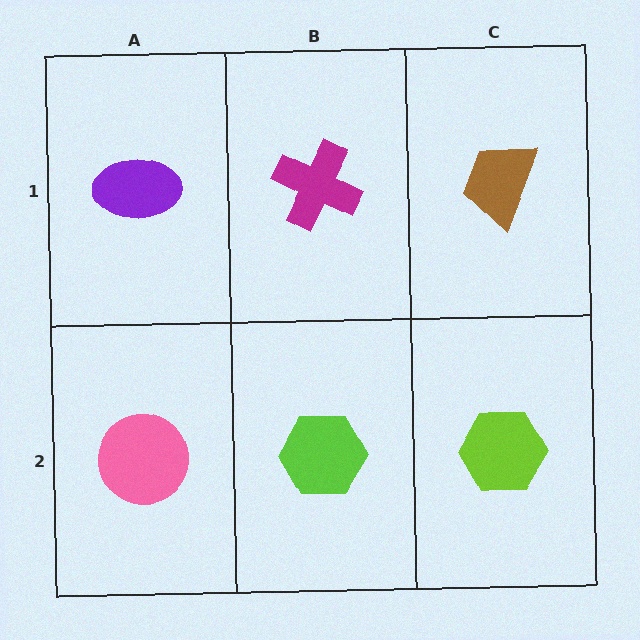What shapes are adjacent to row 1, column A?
A pink circle (row 2, column A), a magenta cross (row 1, column B).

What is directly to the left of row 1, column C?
A magenta cross.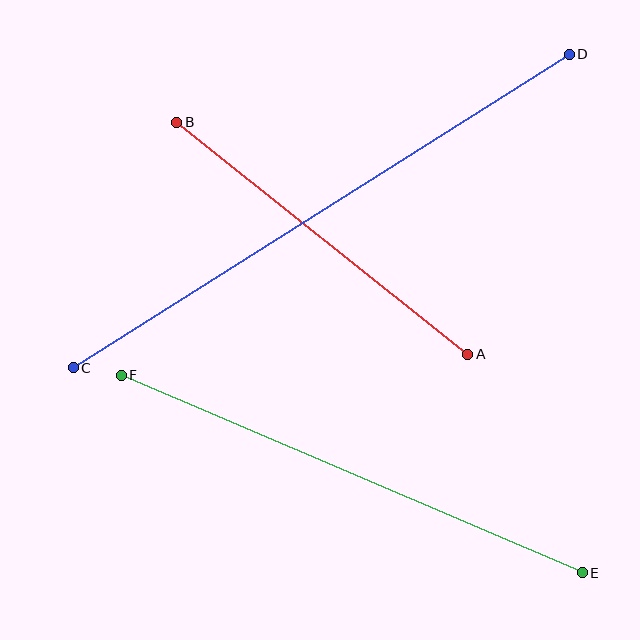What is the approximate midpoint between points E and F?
The midpoint is at approximately (352, 474) pixels.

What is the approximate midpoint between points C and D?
The midpoint is at approximately (321, 211) pixels.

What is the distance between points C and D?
The distance is approximately 587 pixels.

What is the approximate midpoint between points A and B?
The midpoint is at approximately (322, 238) pixels.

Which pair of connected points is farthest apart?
Points C and D are farthest apart.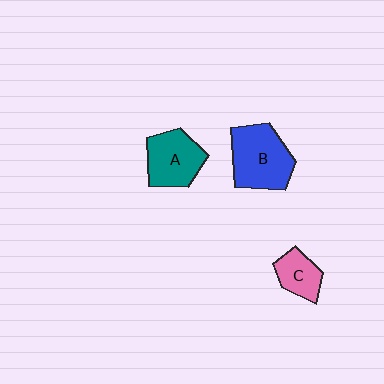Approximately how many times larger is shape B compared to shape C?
Approximately 2.0 times.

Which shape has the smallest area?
Shape C (pink).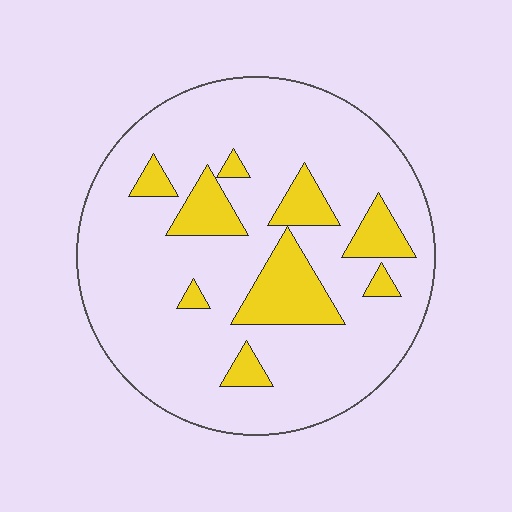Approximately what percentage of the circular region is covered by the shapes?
Approximately 20%.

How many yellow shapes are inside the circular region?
9.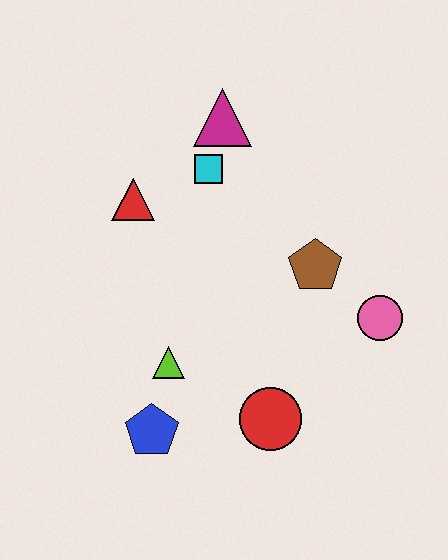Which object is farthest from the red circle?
The magenta triangle is farthest from the red circle.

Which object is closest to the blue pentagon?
The lime triangle is closest to the blue pentagon.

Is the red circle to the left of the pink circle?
Yes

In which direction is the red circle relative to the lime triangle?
The red circle is to the right of the lime triangle.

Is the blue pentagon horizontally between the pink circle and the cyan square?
No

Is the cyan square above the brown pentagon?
Yes